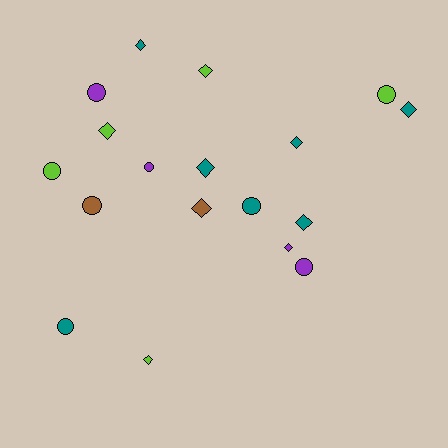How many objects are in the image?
There are 18 objects.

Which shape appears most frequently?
Diamond, with 10 objects.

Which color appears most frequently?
Teal, with 7 objects.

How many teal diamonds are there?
There are 5 teal diamonds.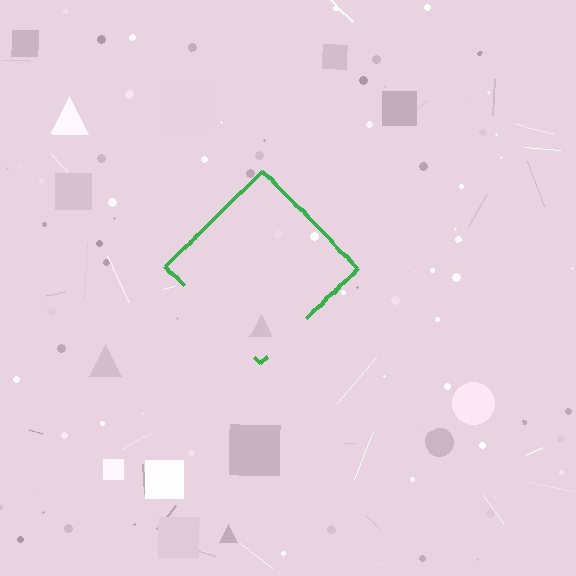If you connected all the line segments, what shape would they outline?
They would outline a diamond.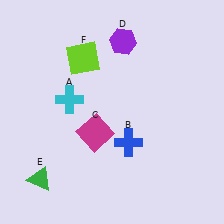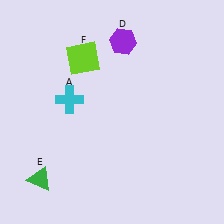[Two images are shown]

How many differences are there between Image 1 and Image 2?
There are 2 differences between the two images.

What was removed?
The magenta square (C), the blue cross (B) were removed in Image 2.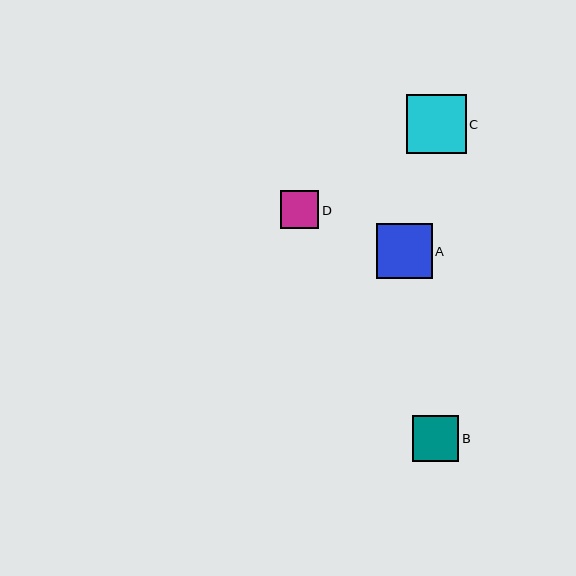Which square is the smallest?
Square D is the smallest with a size of approximately 38 pixels.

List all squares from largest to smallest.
From largest to smallest: C, A, B, D.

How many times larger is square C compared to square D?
Square C is approximately 1.5 times the size of square D.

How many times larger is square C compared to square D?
Square C is approximately 1.5 times the size of square D.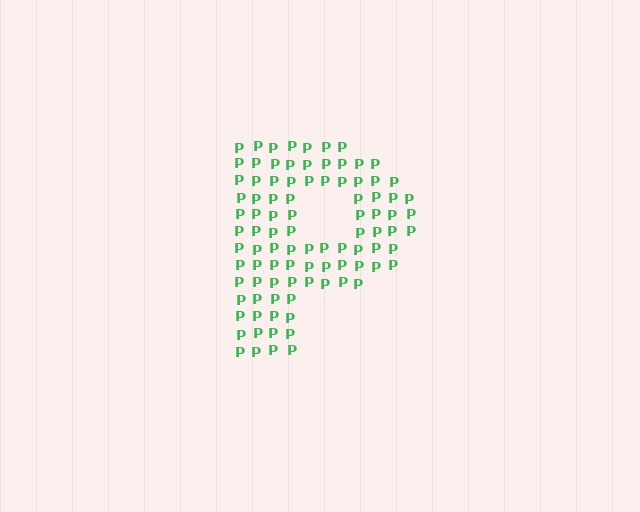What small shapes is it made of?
It is made of small letter P's.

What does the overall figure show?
The overall figure shows the letter P.